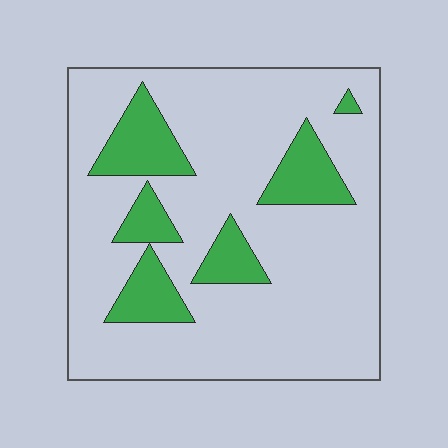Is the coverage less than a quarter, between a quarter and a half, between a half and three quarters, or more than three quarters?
Less than a quarter.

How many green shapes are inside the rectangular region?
6.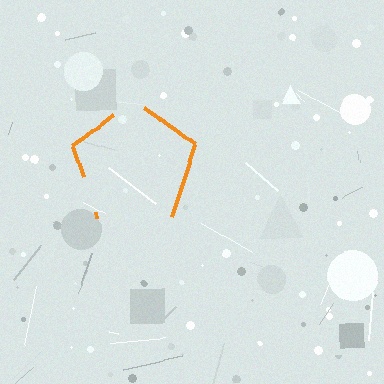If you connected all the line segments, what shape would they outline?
They would outline a pentagon.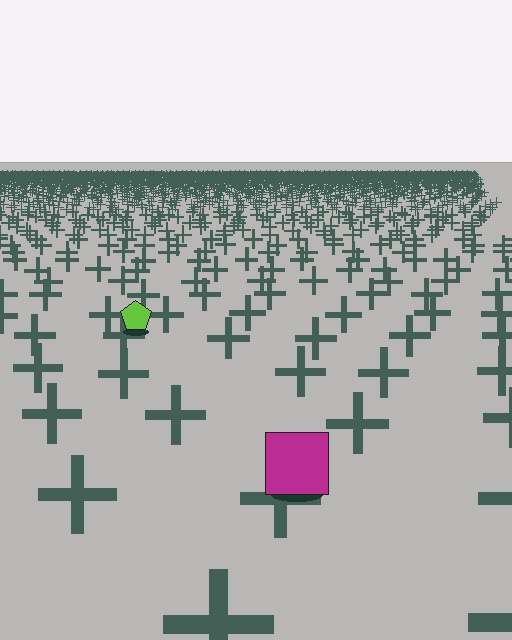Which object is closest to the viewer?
The magenta square is closest. The texture marks near it are larger and more spread out.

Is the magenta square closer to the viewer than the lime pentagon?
Yes. The magenta square is closer — you can tell from the texture gradient: the ground texture is coarser near it.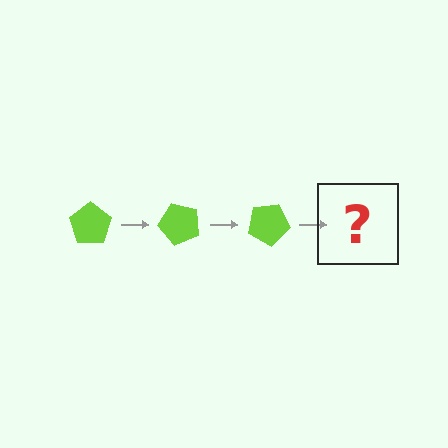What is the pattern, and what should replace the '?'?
The pattern is that the pentagon rotates 50 degrees each step. The '?' should be a lime pentagon rotated 150 degrees.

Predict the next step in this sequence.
The next step is a lime pentagon rotated 150 degrees.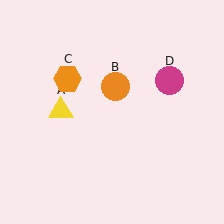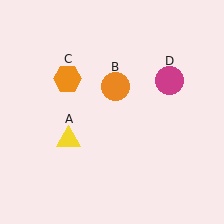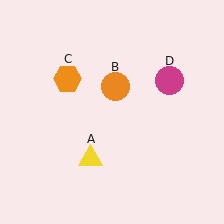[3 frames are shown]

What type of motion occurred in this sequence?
The yellow triangle (object A) rotated counterclockwise around the center of the scene.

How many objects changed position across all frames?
1 object changed position: yellow triangle (object A).